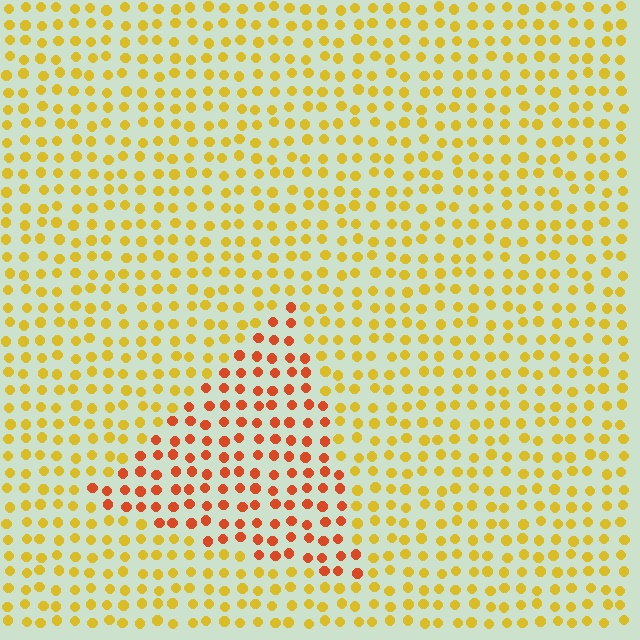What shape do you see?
I see a triangle.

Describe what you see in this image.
The image is filled with small yellow elements in a uniform arrangement. A triangle-shaped region is visible where the elements are tinted to a slightly different hue, forming a subtle color boundary.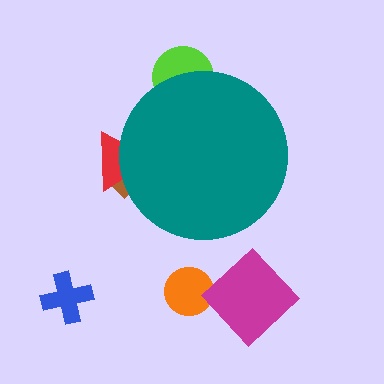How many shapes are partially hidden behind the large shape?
3 shapes are partially hidden.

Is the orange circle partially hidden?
No, the orange circle is fully visible.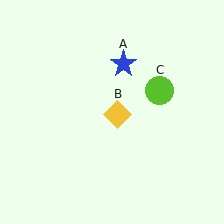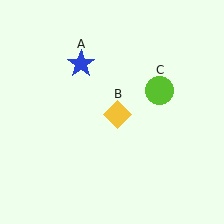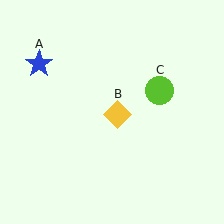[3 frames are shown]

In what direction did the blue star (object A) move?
The blue star (object A) moved left.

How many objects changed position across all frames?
1 object changed position: blue star (object A).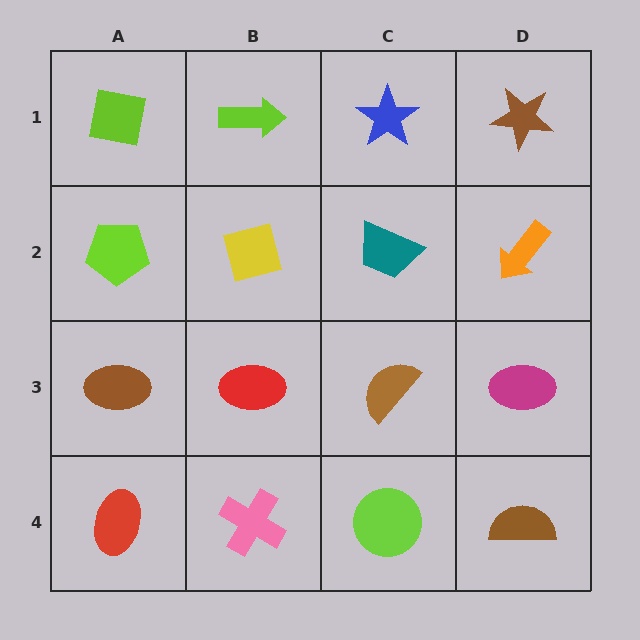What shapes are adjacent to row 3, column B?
A yellow diamond (row 2, column B), a pink cross (row 4, column B), a brown ellipse (row 3, column A), a brown semicircle (row 3, column C).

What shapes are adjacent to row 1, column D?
An orange arrow (row 2, column D), a blue star (row 1, column C).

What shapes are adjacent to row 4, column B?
A red ellipse (row 3, column B), a red ellipse (row 4, column A), a lime circle (row 4, column C).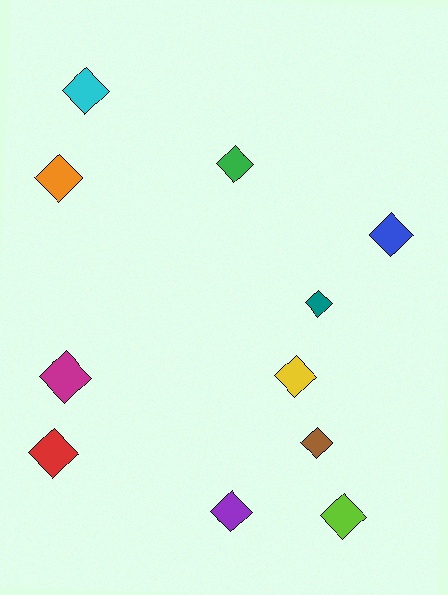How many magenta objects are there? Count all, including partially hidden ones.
There is 1 magenta object.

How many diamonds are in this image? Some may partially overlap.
There are 11 diamonds.